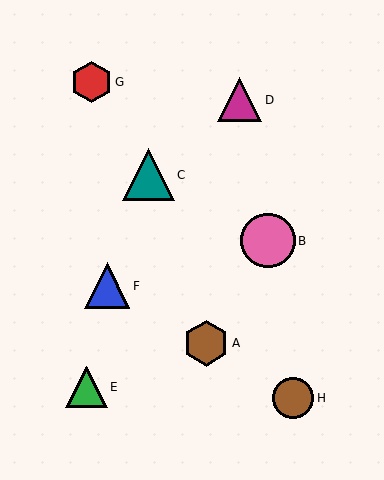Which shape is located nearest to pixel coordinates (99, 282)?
The blue triangle (labeled F) at (107, 286) is nearest to that location.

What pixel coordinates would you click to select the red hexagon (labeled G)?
Click at (92, 82) to select the red hexagon G.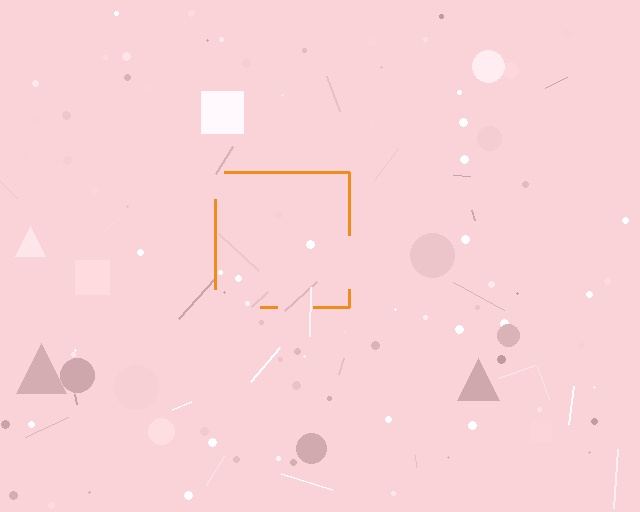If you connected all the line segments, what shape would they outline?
They would outline a square.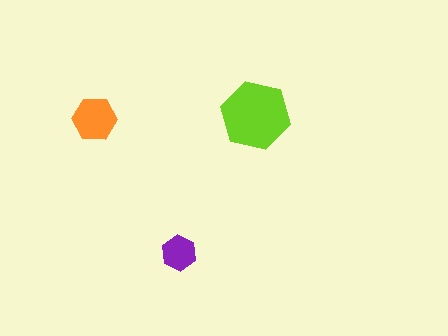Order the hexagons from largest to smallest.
the lime one, the orange one, the purple one.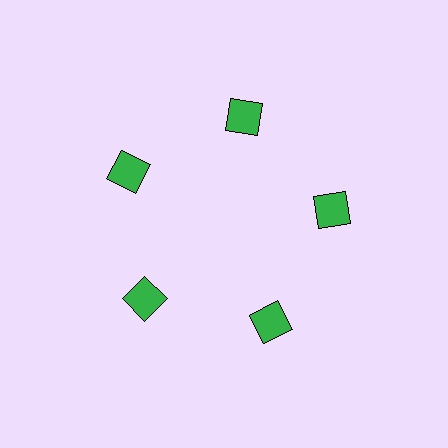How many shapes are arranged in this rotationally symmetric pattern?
There are 5 shapes, arranged in 5 groups of 1.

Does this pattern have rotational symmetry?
Yes, this pattern has 5-fold rotational symmetry. It looks the same after rotating 72 degrees around the center.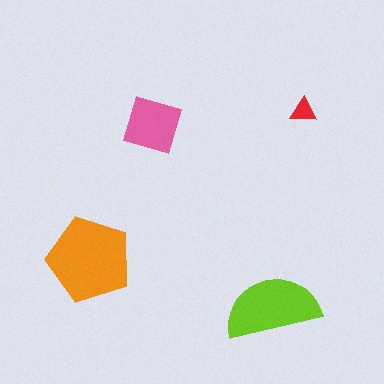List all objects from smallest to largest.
The red triangle, the pink square, the lime semicircle, the orange pentagon.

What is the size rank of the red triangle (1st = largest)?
4th.